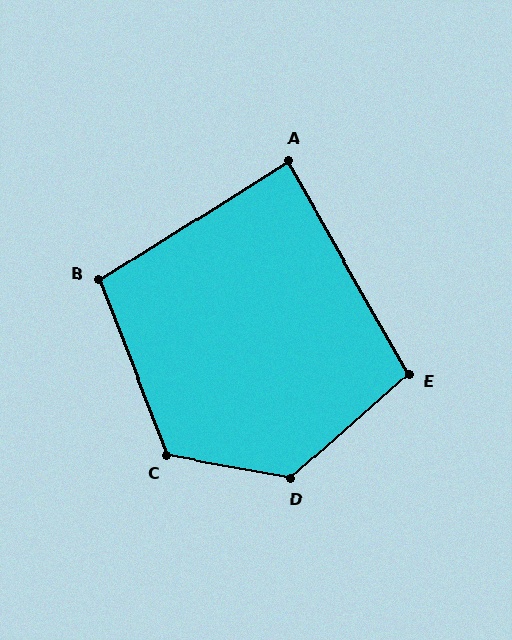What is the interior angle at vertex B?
Approximately 101 degrees (obtuse).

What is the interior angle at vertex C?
Approximately 122 degrees (obtuse).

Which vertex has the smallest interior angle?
A, at approximately 87 degrees.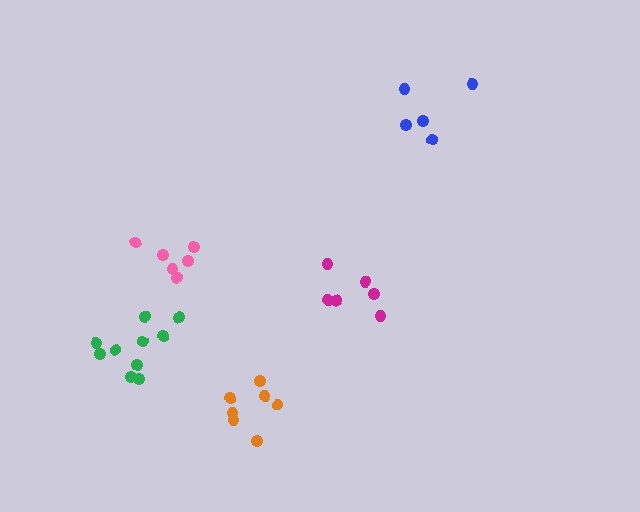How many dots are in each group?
Group 1: 10 dots, Group 2: 7 dots, Group 3: 6 dots, Group 4: 5 dots, Group 5: 6 dots (34 total).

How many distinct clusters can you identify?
There are 5 distinct clusters.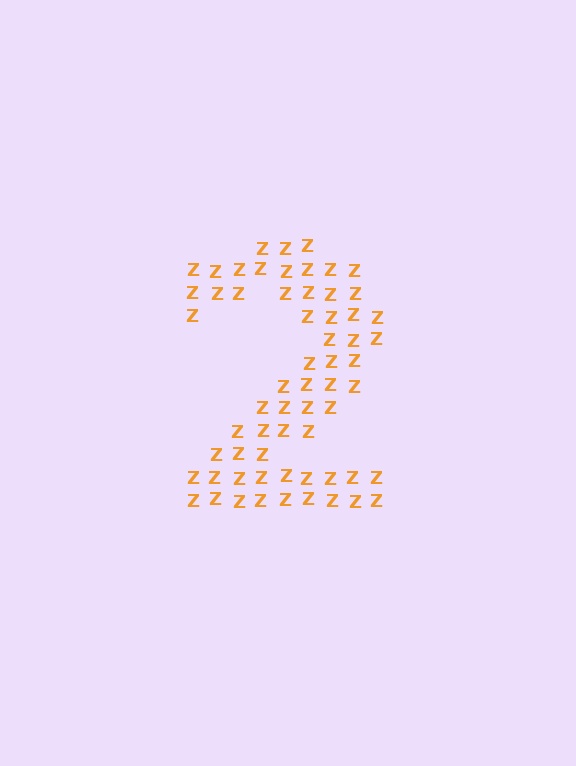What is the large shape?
The large shape is the digit 2.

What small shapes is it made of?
It is made of small letter Z's.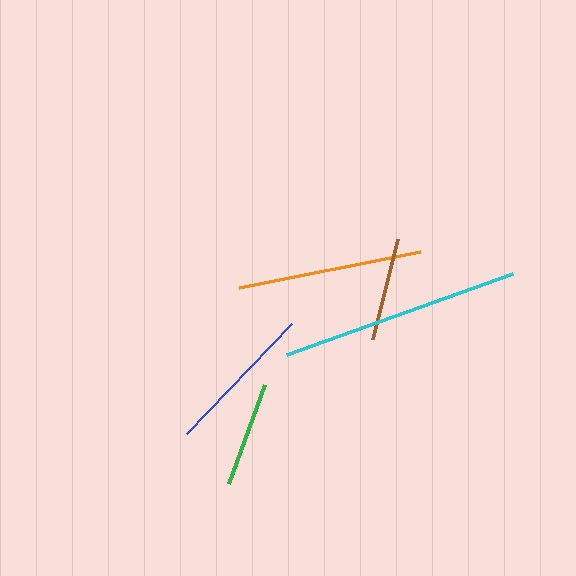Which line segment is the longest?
The cyan line is the longest at approximately 240 pixels.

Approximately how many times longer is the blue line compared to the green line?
The blue line is approximately 1.4 times the length of the green line.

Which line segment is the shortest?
The brown line is the shortest at approximately 103 pixels.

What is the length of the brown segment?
The brown segment is approximately 103 pixels long.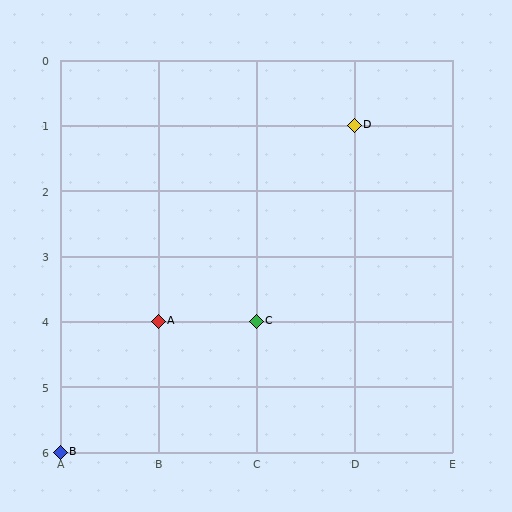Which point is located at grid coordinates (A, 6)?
Point B is at (A, 6).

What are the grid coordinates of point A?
Point A is at grid coordinates (B, 4).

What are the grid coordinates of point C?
Point C is at grid coordinates (C, 4).